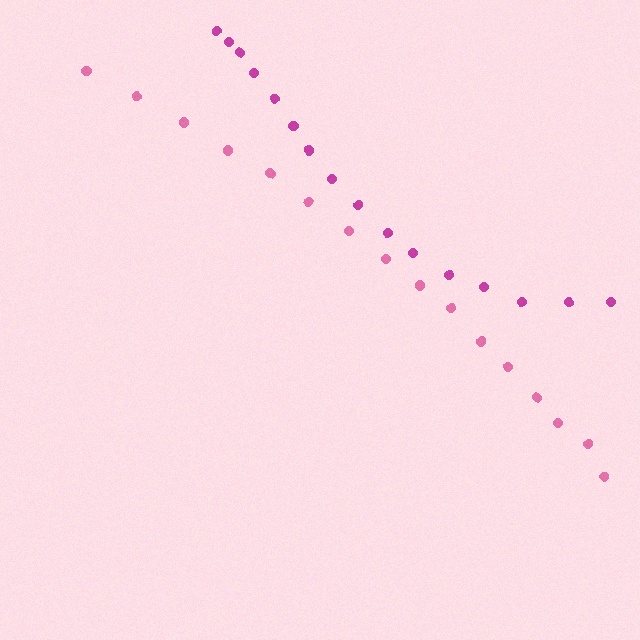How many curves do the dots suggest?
There are 2 distinct paths.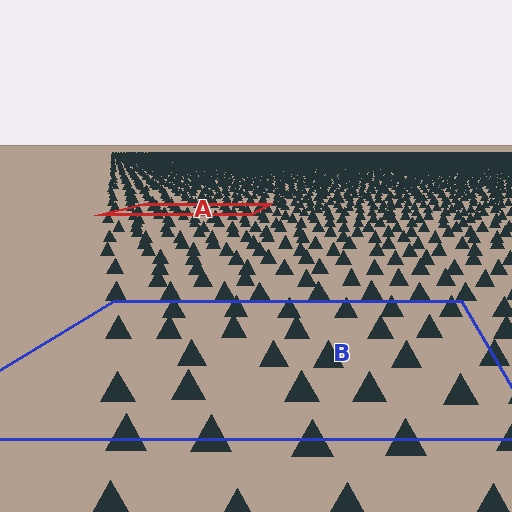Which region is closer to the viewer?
Region B is closer. The texture elements there are larger and more spread out.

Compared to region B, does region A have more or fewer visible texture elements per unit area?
Region A has more texture elements per unit area — they are packed more densely because it is farther away.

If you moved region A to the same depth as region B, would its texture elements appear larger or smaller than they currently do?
They would appear larger. At a closer depth, the same texture elements are projected at a bigger on-screen size.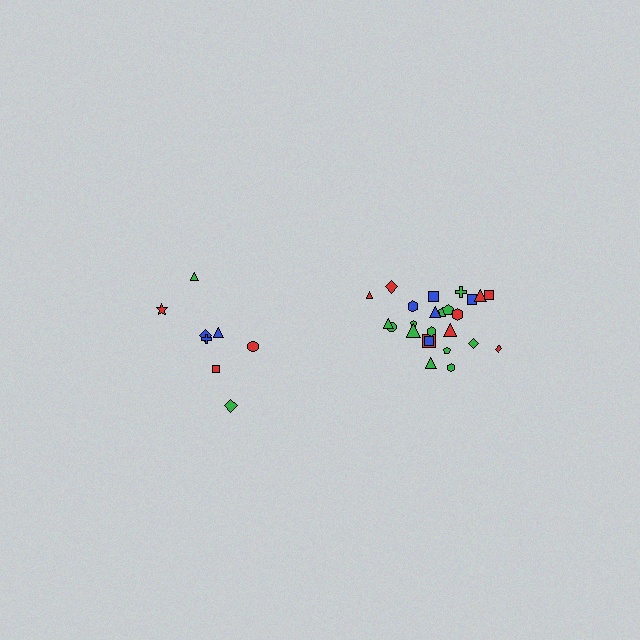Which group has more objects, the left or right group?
The right group.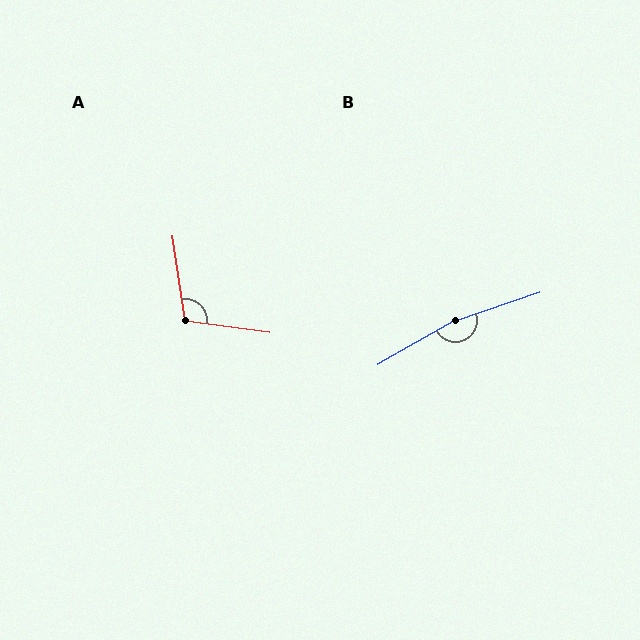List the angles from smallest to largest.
A (106°), B (168°).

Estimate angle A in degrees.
Approximately 106 degrees.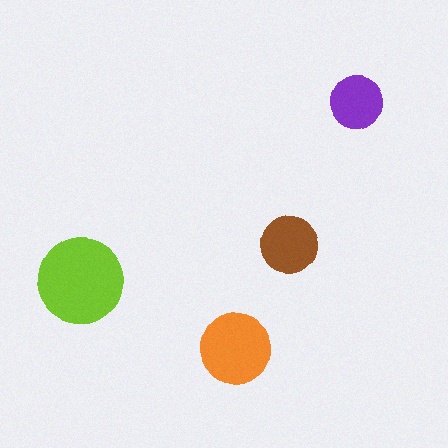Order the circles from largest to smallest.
the lime one, the orange one, the brown one, the purple one.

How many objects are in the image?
There are 4 objects in the image.